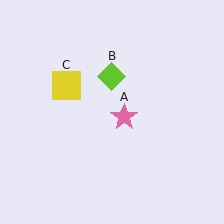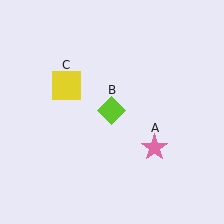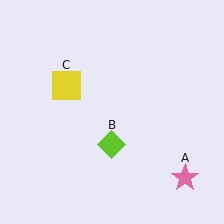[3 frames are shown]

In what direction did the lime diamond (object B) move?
The lime diamond (object B) moved down.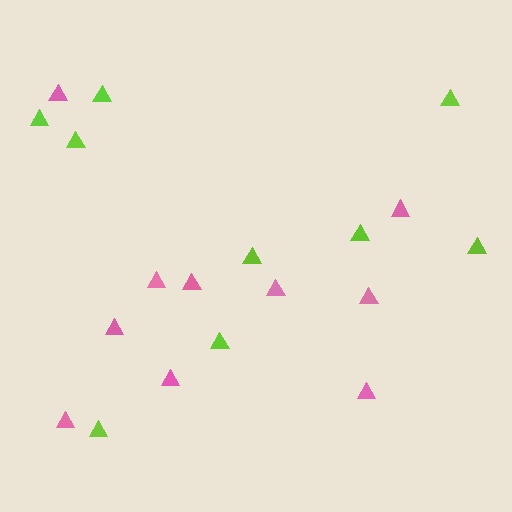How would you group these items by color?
There are 2 groups: one group of lime triangles (9) and one group of pink triangles (10).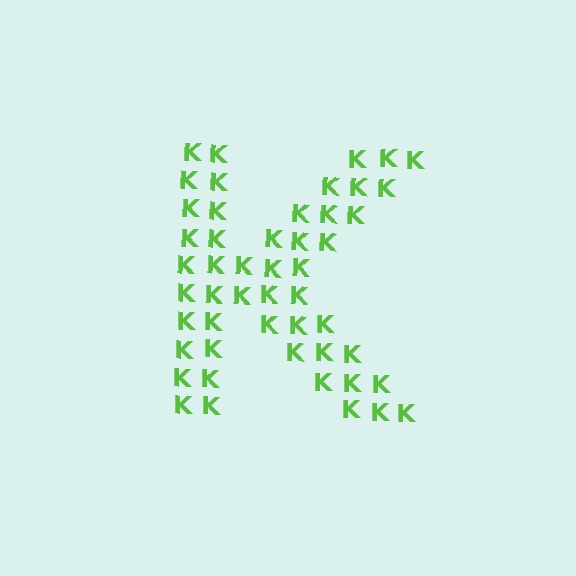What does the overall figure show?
The overall figure shows the letter K.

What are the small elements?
The small elements are letter K's.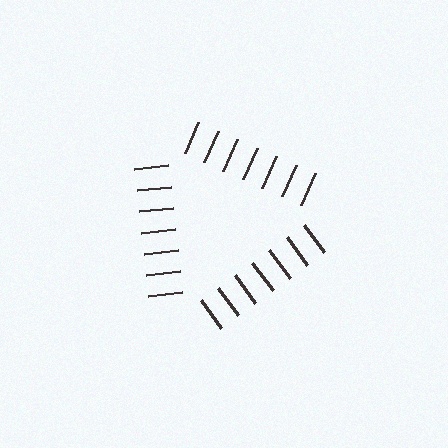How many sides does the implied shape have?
3 sides — the line-ends trace a triangle.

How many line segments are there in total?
21 — 7 along each of the 3 edges.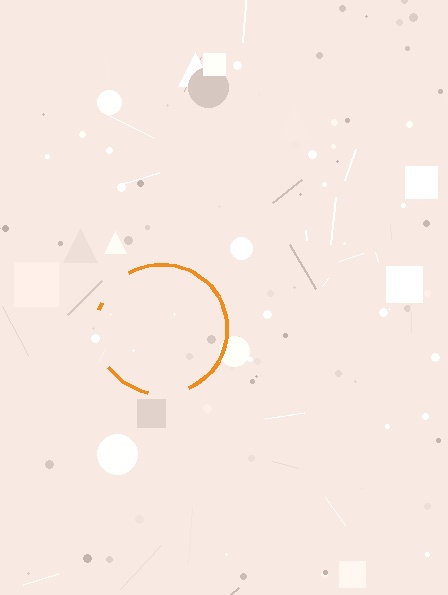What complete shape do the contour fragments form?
The contour fragments form a circle.